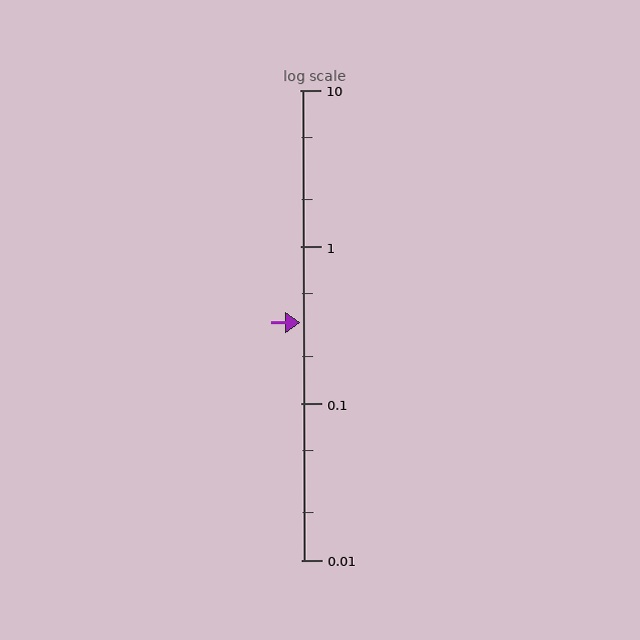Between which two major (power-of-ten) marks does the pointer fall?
The pointer is between 0.1 and 1.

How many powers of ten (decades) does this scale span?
The scale spans 3 decades, from 0.01 to 10.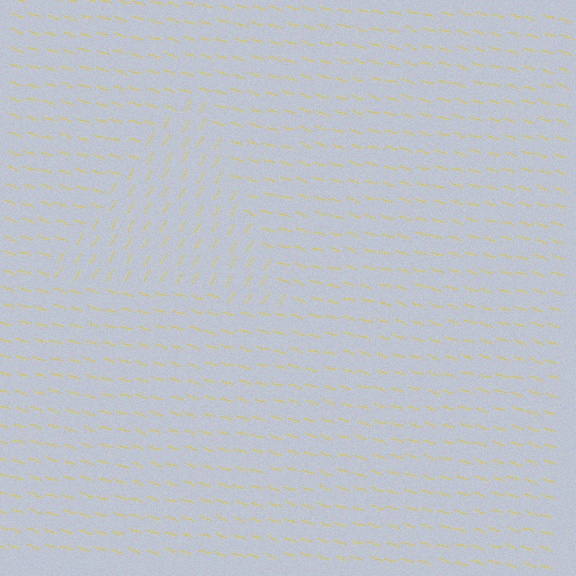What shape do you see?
I see a triangle.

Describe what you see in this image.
The image is filled with small yellow line segments. A triangle region in the image has lines oriented differently from the surrounding lines, creating a visible texture boundary.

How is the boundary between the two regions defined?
The boundary is defined purely by a change in line orientation (approximately 77 degrees difference). All lines are the same color and thickness.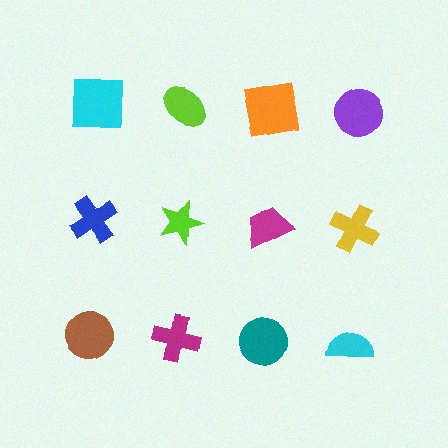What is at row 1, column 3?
An orange square.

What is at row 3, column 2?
A magenta cross.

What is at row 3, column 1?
A brown circle.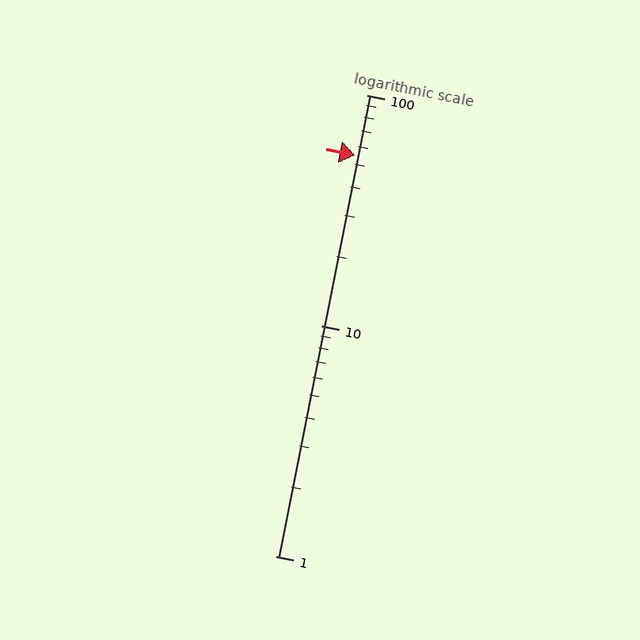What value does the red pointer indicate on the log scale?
The pointer indicates approximately 55.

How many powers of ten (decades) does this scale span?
The scale spans 2 decades, from 1 to 100.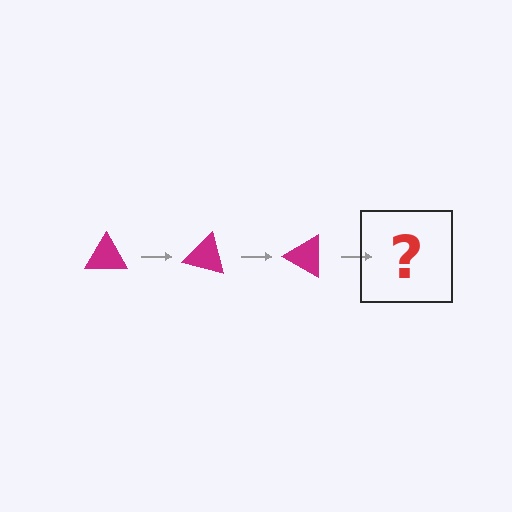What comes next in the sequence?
The next element should be a magenta triangle rotated 45 degrees.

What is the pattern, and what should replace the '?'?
The pattern is that the triangle rotates 15 degrees each step. The '?' should be a magenta triangle rotated 45 degrees.